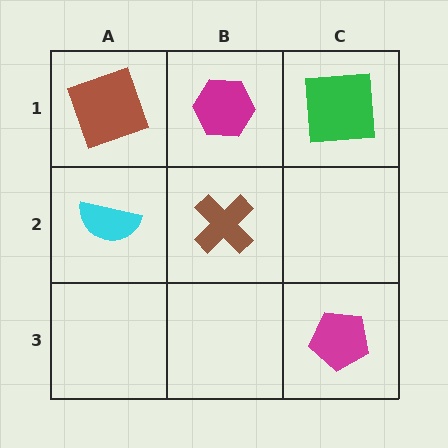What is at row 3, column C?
A magenta pentagon.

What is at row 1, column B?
A magenta hexagon.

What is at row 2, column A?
A cyan semicircle.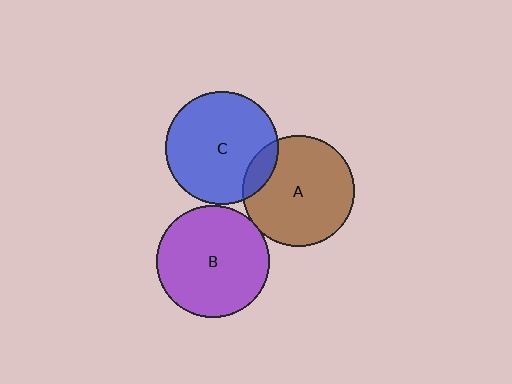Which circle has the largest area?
Circle C (blue).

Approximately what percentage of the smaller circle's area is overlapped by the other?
Approximately 5%.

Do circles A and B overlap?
Yes.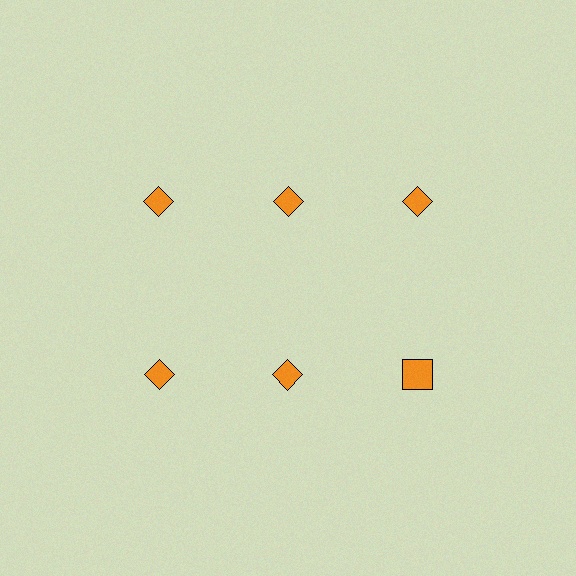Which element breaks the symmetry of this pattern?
The orange square in the second row, center column breaks the symmetry. All other shapes are orange diamonds.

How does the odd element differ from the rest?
It has a different shape: square instead of diamond.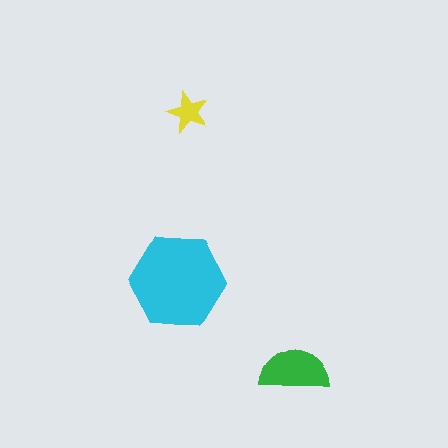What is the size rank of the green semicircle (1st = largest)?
2nd.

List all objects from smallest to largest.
The yellow star, the green semicircle, the cyan hexagon.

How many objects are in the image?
There are 3 objects in the image.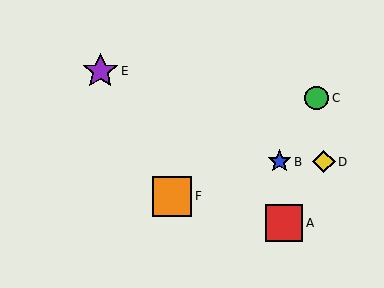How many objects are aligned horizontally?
2 objects (B, D) are aligned horizontally.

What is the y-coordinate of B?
Object B is at y≈162.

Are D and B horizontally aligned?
Yes, both are at y≈162.